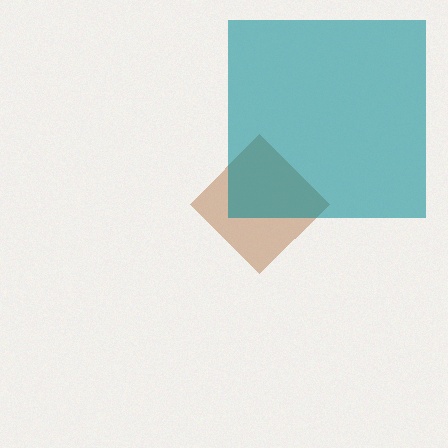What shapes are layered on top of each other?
The layered shapes are: a brown diamond, a teal square.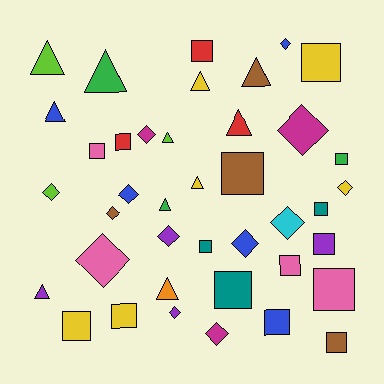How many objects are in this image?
There are 40 objects.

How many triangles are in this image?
There are 11 triangles.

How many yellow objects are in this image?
There are 6 yellow objects.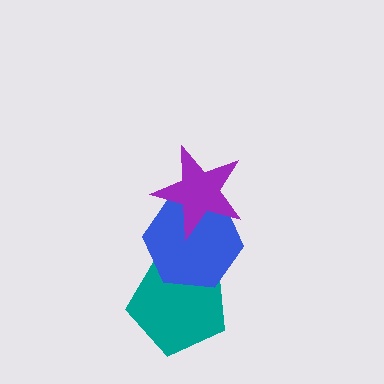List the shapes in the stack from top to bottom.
From top to bottom: the purple star, the blue hexagon, the teal pentagon.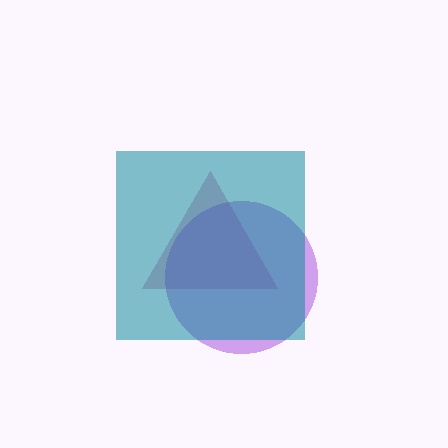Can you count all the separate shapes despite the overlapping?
Yes, there are 3 separate shapes.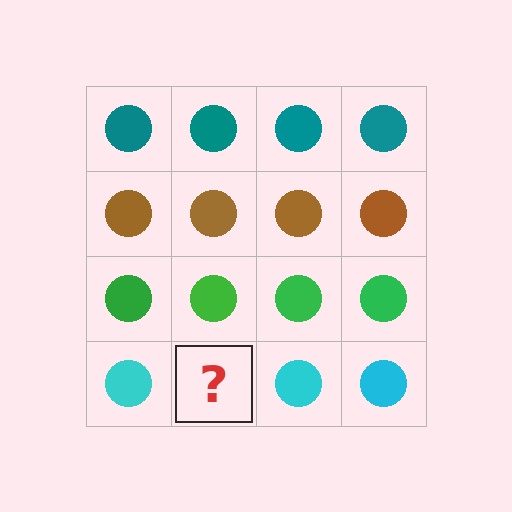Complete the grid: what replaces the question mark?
The question mark should be replaced with a cyan circle.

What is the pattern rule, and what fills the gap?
The rule is that each row has a consistent color. The gap should be filled with a cyan circle.